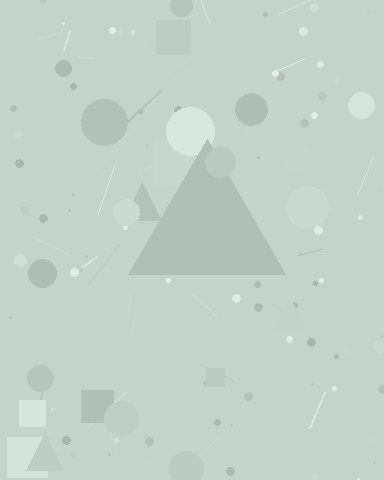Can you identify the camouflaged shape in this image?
The camouflaged shape is a triangle.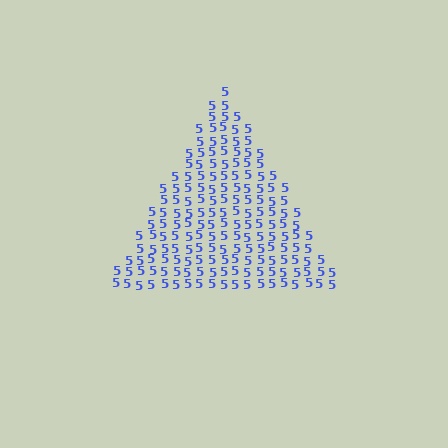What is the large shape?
The large shape is a triangle.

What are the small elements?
The small elements are digit 5's.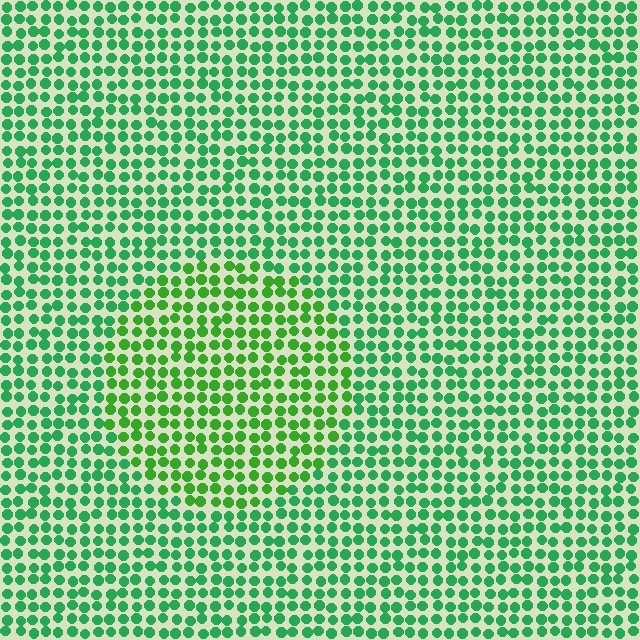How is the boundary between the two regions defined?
The boundary is defined purely by a slight shift in hue (about 27 degrees). Spacing, size, and orientation are identical on both sides.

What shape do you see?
I see a circle.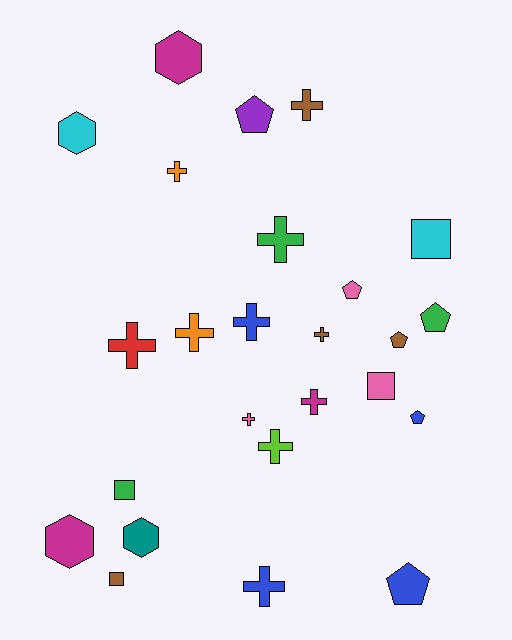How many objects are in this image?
There are 25 objects.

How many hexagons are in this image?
There are 4 hexagons.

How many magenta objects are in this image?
There are 3 magenta objects.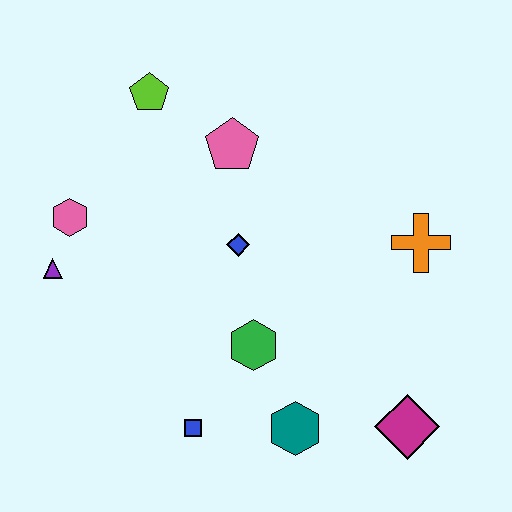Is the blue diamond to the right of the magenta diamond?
No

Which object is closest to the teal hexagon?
The green hexagon is closest to the teal hexagon.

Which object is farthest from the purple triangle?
The magenta diamond is farthest from the purple triangle.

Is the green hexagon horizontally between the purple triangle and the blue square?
No